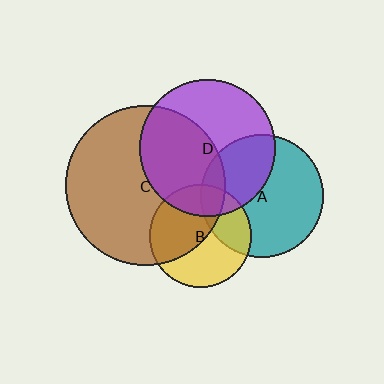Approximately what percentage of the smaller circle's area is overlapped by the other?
Approximately 45%.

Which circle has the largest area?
Circle C (brown).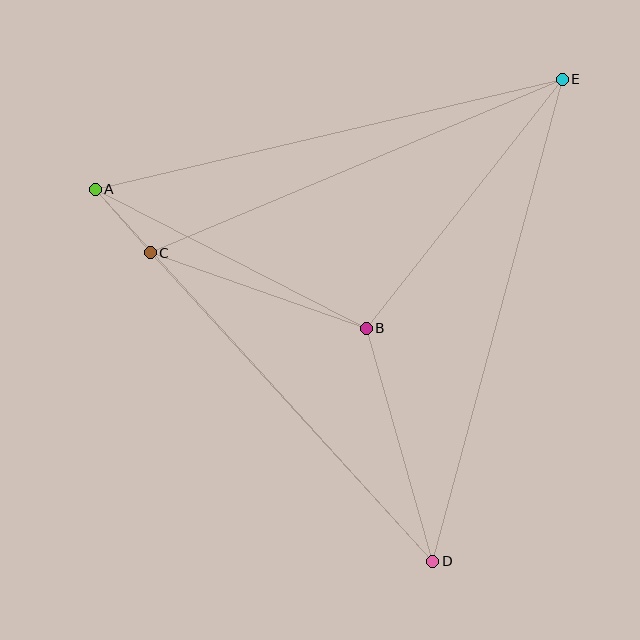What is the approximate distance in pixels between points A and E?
The distance between A and E is approximately 480 pixels.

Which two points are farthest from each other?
Points A and D are farthest from each other.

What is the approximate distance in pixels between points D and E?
The distance between D and E is approximately 499 pixels.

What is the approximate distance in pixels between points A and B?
The distance between A and B is approximately 304 pixels.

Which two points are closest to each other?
Points A and C are closest to each other.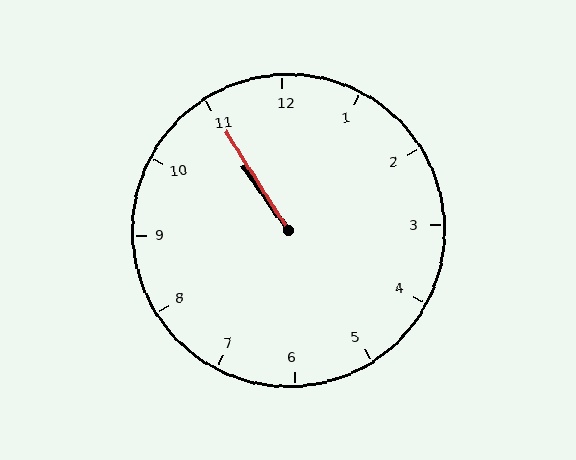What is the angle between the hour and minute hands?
Approximately 2 degrees.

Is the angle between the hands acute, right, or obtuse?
It is acute.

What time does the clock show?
10:55.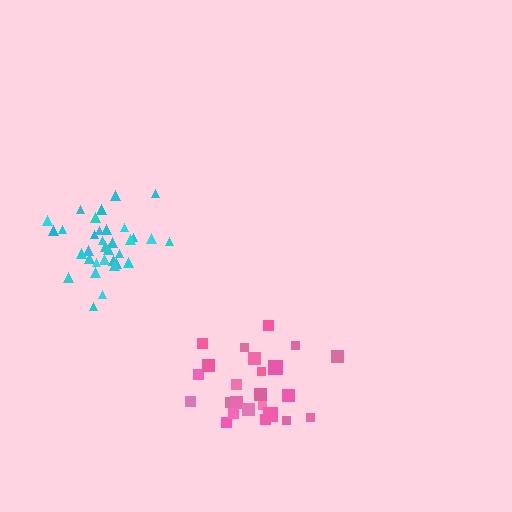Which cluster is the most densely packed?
Cyan.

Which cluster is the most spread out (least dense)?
Pink.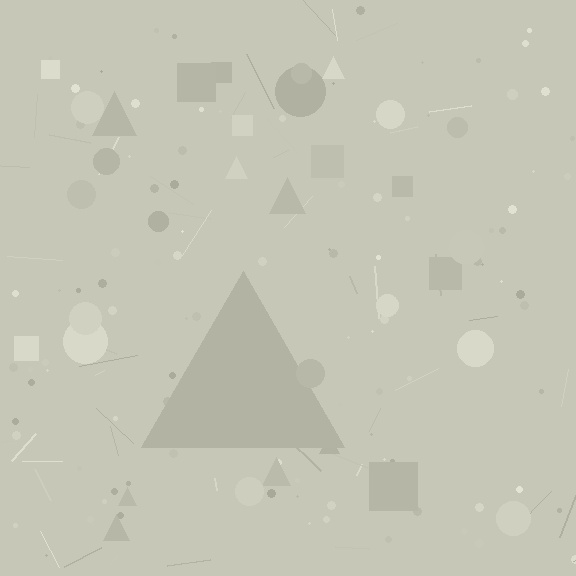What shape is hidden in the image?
A triangle is hidden in the image.